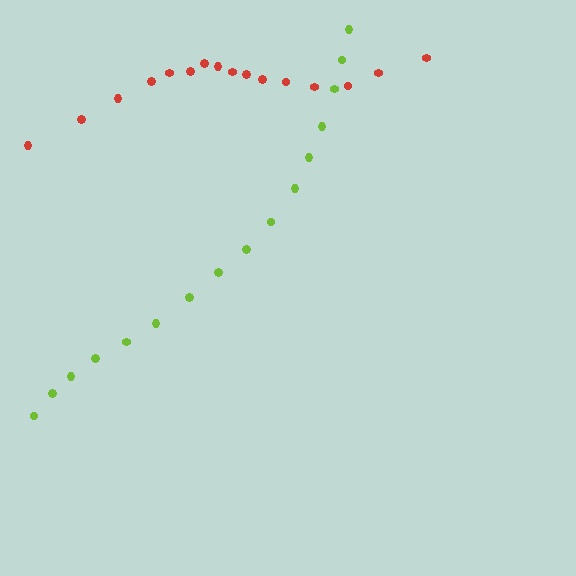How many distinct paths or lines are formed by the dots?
There are 2 distinct paths.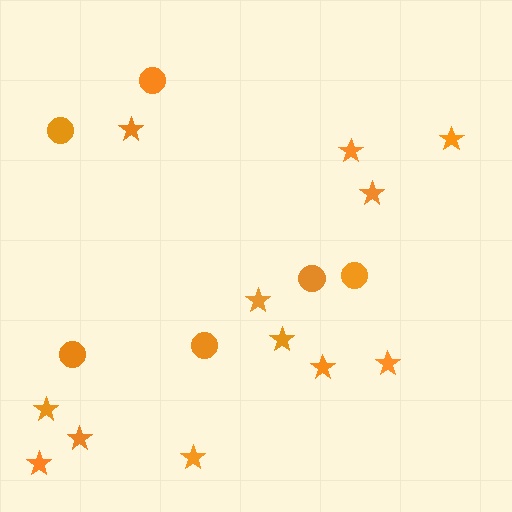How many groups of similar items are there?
There are 2 groups: one group of circles (6) and one group of stars (12).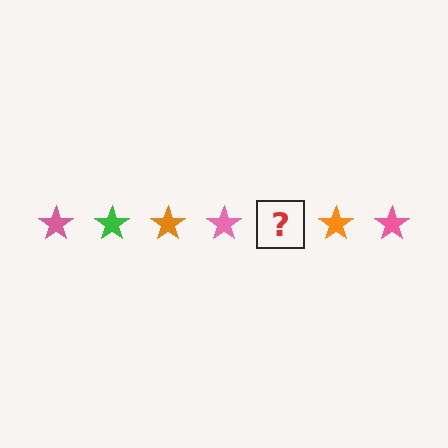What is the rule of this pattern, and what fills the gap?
The rule is that the pattern cycles through pink, green, orange stars. The gap should be filled with a green star.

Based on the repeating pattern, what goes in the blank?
The blank should be a green star.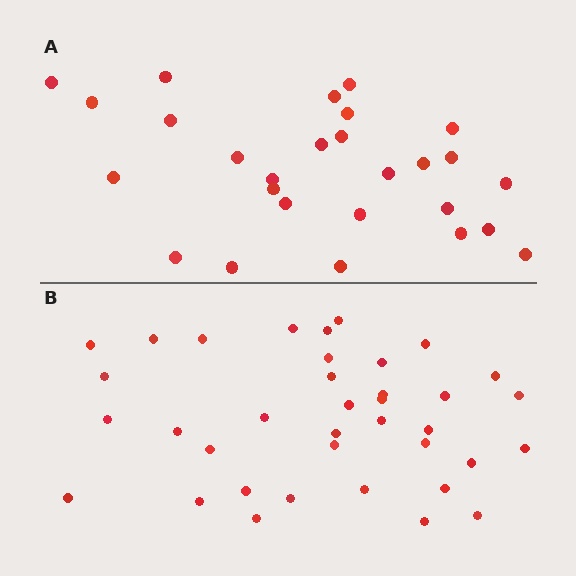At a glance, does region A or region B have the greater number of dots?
Region B (the bottom region) has more dots.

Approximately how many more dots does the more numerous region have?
Region B has roughly 10 or so more dots than region A.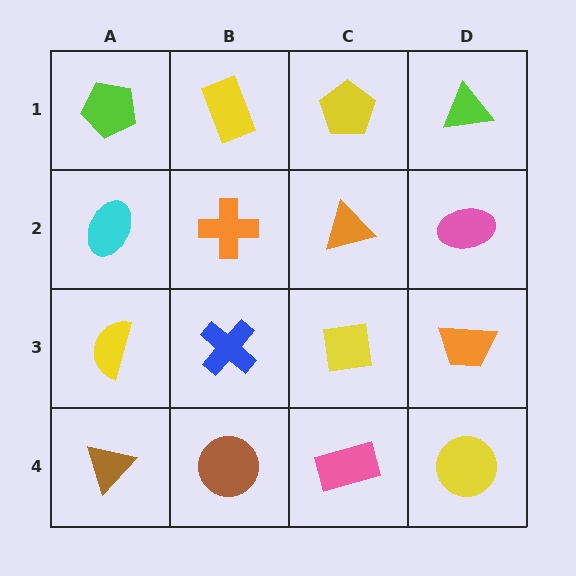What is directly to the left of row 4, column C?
A brown circle.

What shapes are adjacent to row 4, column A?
A yellow semicircle (row 3, column A), a brown circle (row 4, column B).